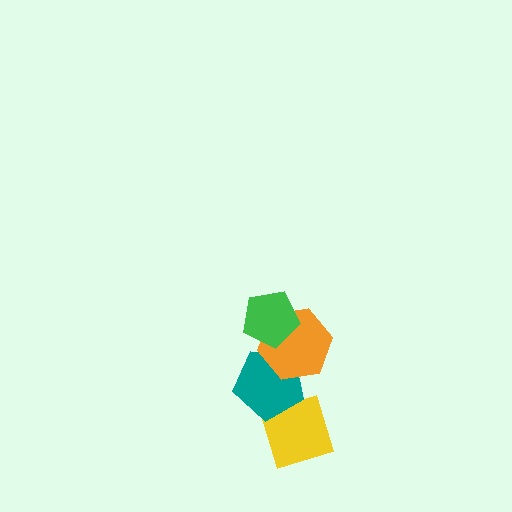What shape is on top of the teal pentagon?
The orange hexagon is on top of the teal pentagon.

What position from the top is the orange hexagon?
The orange hexagon is 2nd from the top.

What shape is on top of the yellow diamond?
The teal pentagon is on top of the yellow diamond.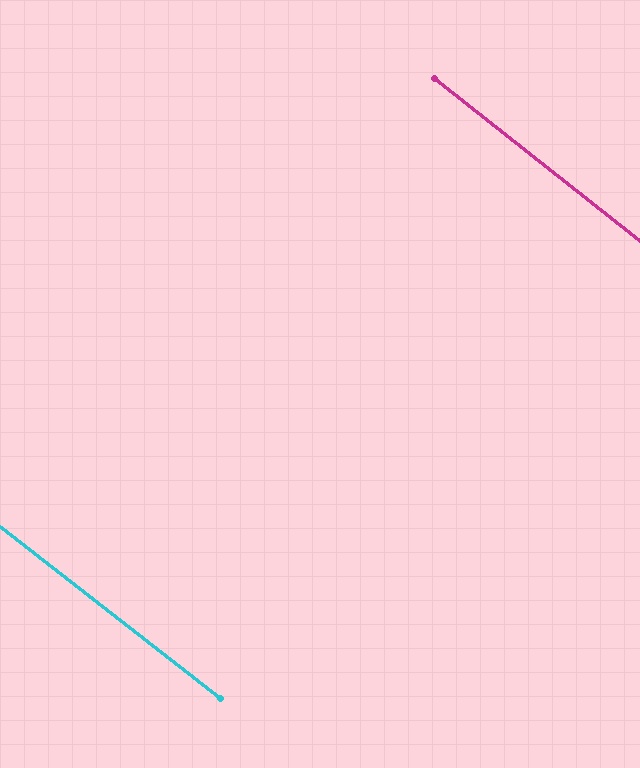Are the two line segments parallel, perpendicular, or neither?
Parallel — their directions differ by only 0.5°.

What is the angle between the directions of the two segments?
Approximately 0 degrees.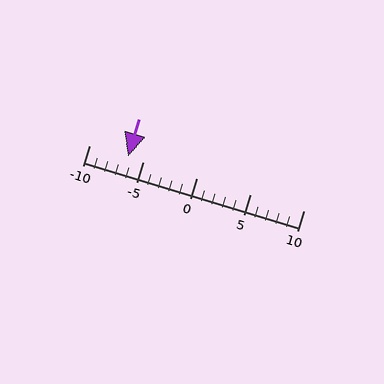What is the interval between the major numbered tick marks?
The major tick marks are spaced 5 units apart.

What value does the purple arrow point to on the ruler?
The purple arrow points to approximately -6.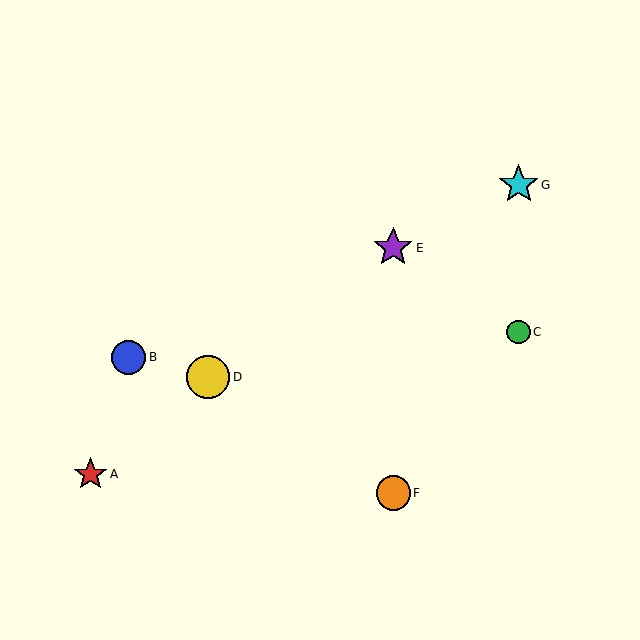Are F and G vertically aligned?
No, F is at x≈393 and G is at x≈519.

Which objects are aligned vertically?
Objects E, F are aligned vertically.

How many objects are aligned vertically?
2 objects (E, F) are aligned vertically.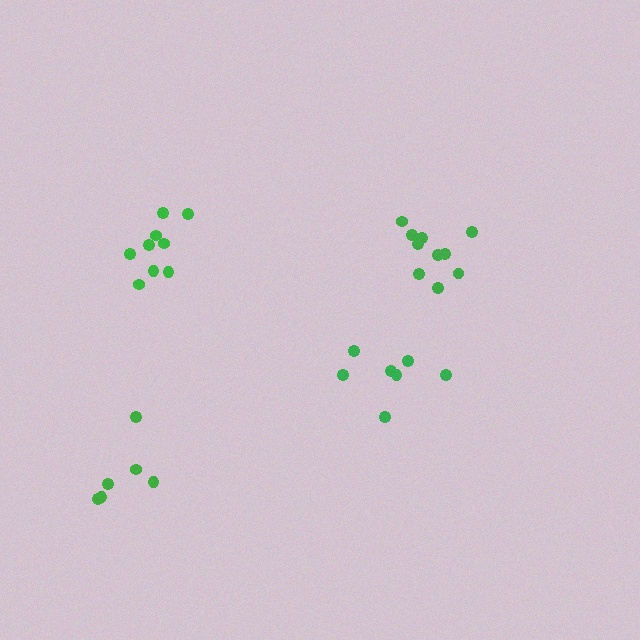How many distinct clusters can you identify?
There are 4 distinct clusters.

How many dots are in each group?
Group 1: 7 dots, Group 2: 9 dots, Group 3: 6 dots, Group 4: 10 dots (32 total).